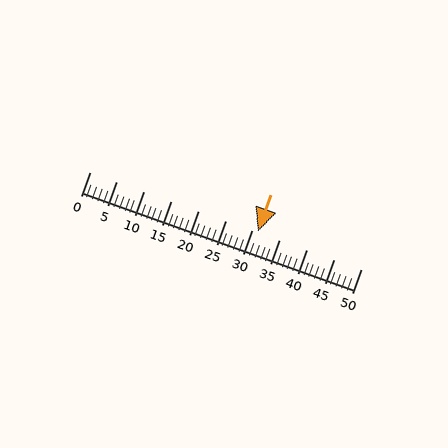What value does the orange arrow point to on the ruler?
The orange arrow points to approximately 31.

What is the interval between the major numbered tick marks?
The major tick marks are spaced 5 units apart.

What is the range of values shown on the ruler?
The ruler shows values from 0 to 50.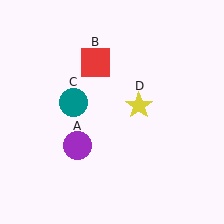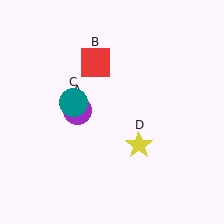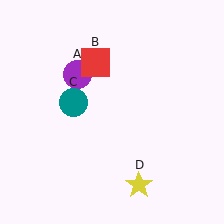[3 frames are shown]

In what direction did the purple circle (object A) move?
The purple circle (object A) moved up.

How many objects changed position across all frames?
2 objects changed position: purple circle (object A), yellow star (object D).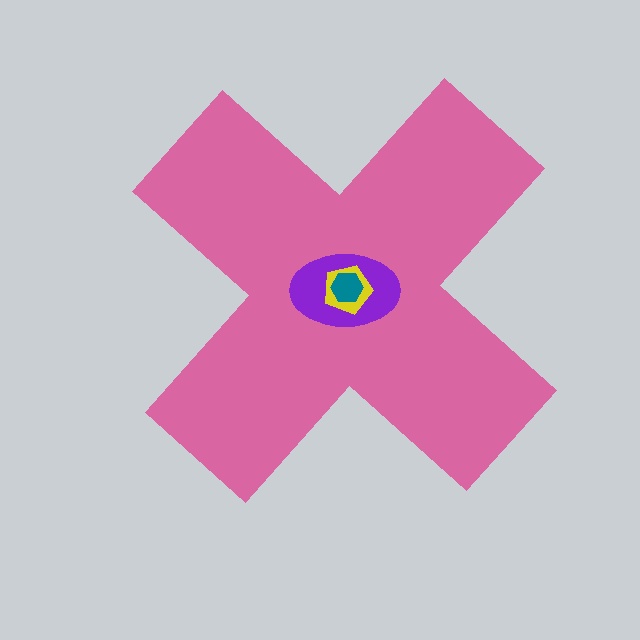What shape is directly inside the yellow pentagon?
The teal hexagon.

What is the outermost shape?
The pink cross.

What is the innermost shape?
The teal hexagon.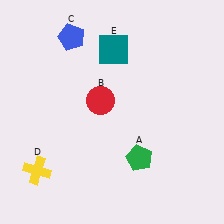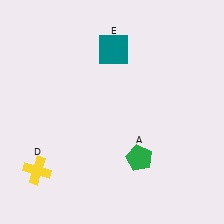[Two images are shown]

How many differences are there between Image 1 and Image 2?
There are 2 differences between the two images.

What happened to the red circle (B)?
The red circle (B) was removed in Image 2. It was in the top-left area of Image 1.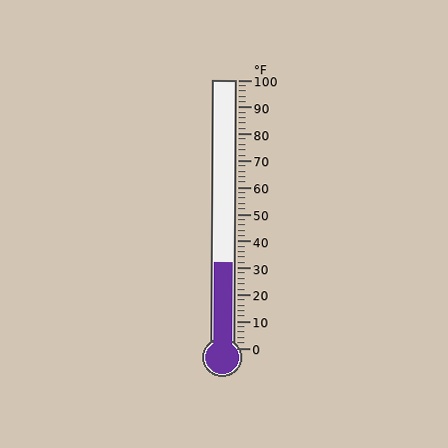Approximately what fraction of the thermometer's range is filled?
The thermometer is filled to approximately 30% of its range.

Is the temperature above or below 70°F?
The temperature is below 70°F.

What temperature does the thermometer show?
The thermometer shows approximately 32°F.